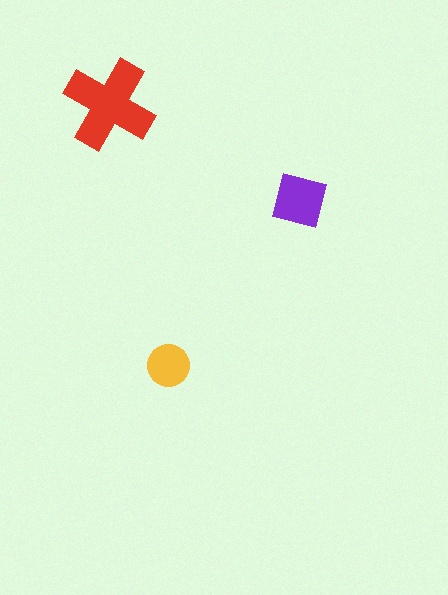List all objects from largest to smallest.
The red cross, the purple square, the yellow circle.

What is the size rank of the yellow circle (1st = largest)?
3rd.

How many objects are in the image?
There are 3 objects in the image.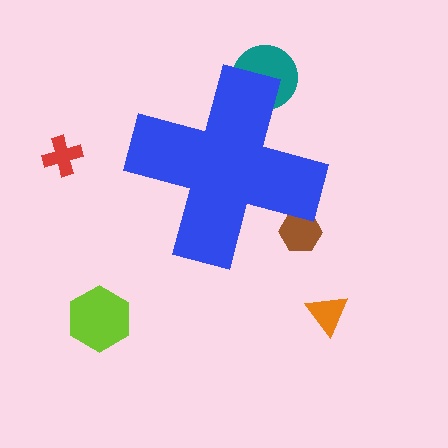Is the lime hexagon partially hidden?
No, the lime hexagon is fully visible.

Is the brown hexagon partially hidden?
Yes, the brown hexagon is partially hidden behind the blue cross.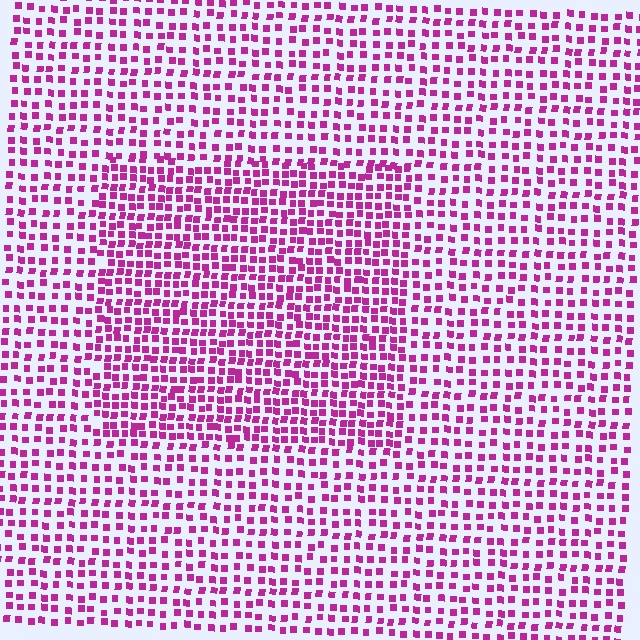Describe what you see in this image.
The image contains small magenta elements arranged at two different densities. A rectangle-shaped region is visible where the elements are more densely packed than the surrounding area.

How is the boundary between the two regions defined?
The boundary is defined by a change in element density (approximately 1.6x ratio). All elements are the same color, size, and shape.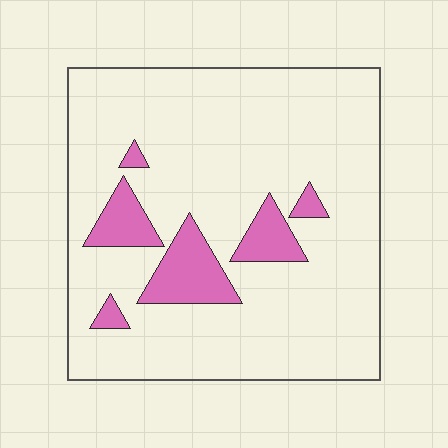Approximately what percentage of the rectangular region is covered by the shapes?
Approximately 15%.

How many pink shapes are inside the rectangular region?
6.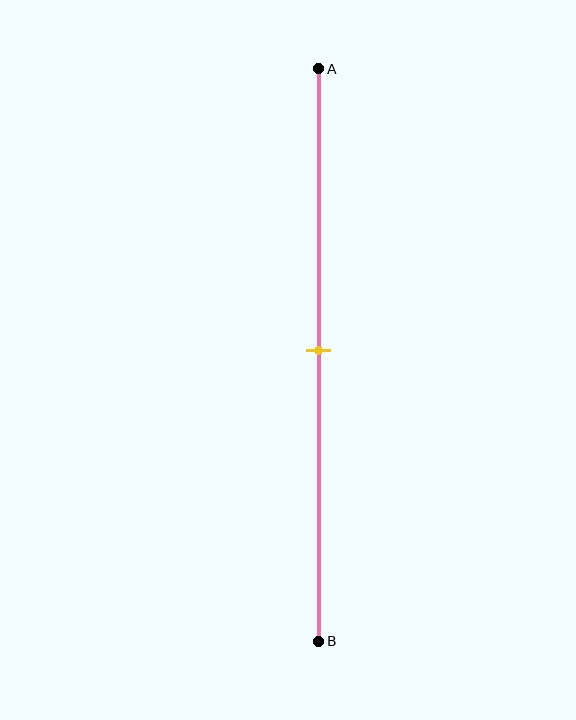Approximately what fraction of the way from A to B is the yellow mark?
The yellow mark is approximately 50% of the way from A to B.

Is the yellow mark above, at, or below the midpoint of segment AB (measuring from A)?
The yellow mark is approximately at the midpoint of segment AB.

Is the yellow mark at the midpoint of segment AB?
Yes, the mark is approximately at the midpoint.